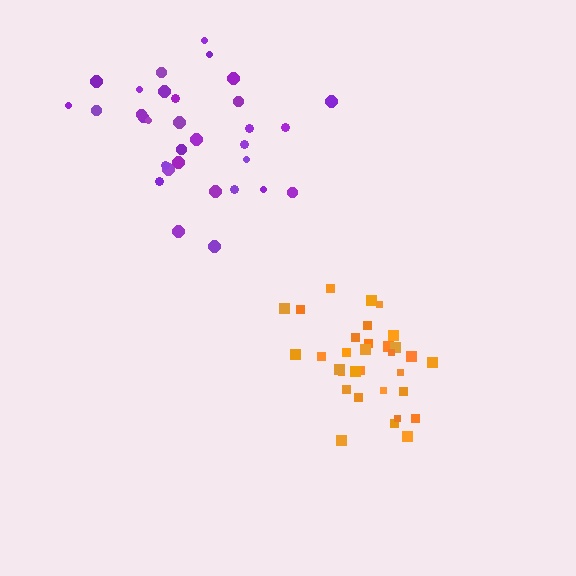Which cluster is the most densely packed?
Orange.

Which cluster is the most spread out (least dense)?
Purple.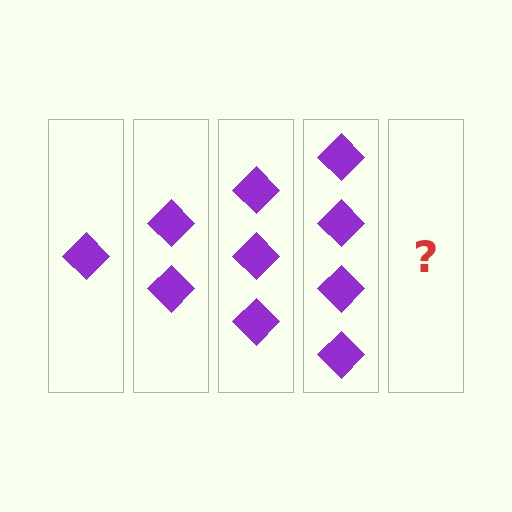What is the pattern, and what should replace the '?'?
The pattern is that each step adds one more diamond. The '?' should be 5 diamonds.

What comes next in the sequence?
The next element should be 5 diamonds.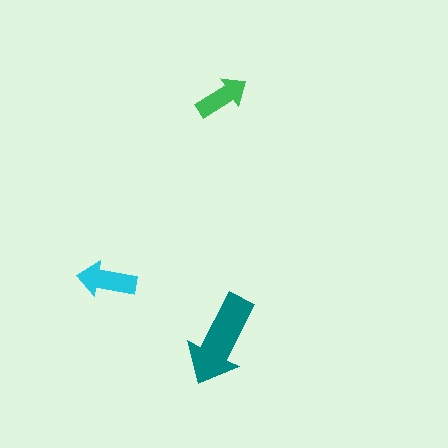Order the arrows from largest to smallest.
the teal one, the cyan one, the green one.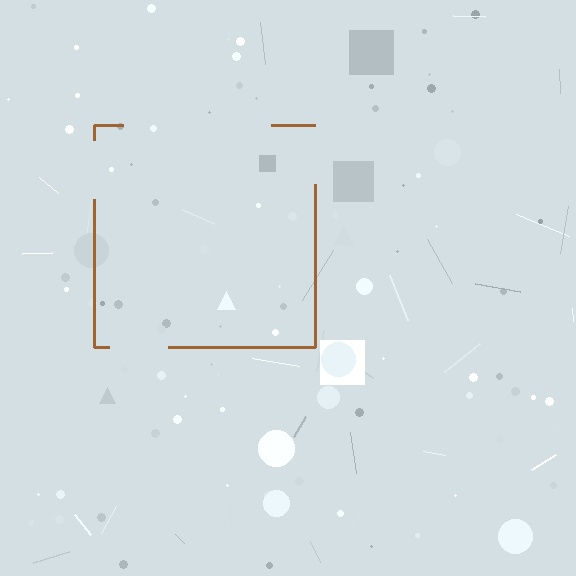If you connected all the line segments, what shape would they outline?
They would outline a square.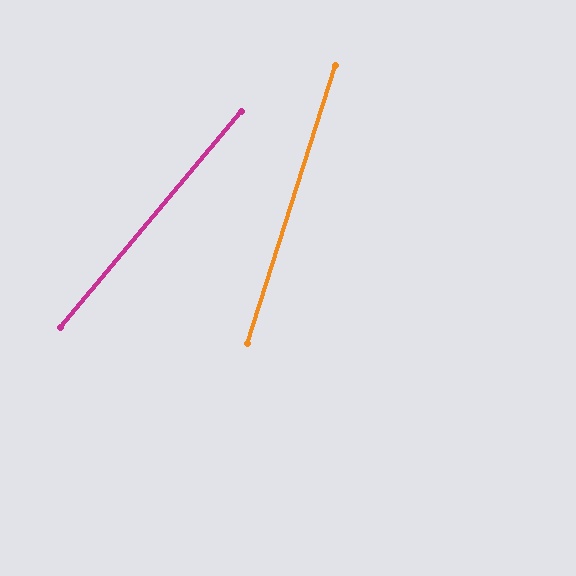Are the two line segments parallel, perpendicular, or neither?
Neither parallel nor perpendicular — they differ by about 22°.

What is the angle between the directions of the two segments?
Approximately 22 degrees.